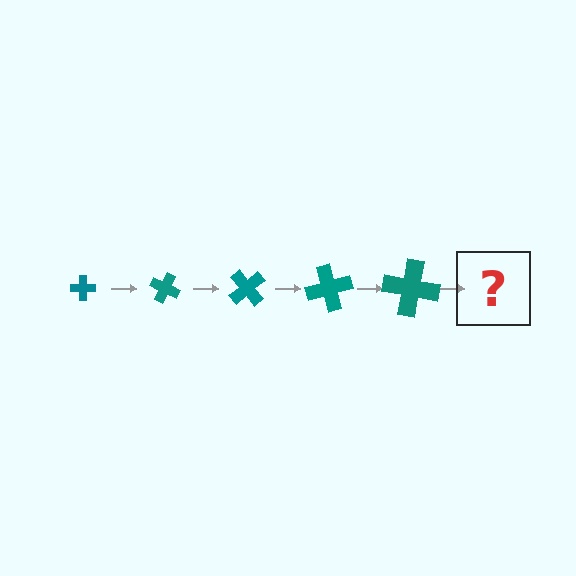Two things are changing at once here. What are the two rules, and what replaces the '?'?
The two rules are that the cross grows larger each step and it rotates 25 degrees each step. The '?' should be a cross, larger than the previous one and rotated 125 degrees from the start.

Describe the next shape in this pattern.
It should be a cross, larger than the previous one and rotated 125 degrees from the start.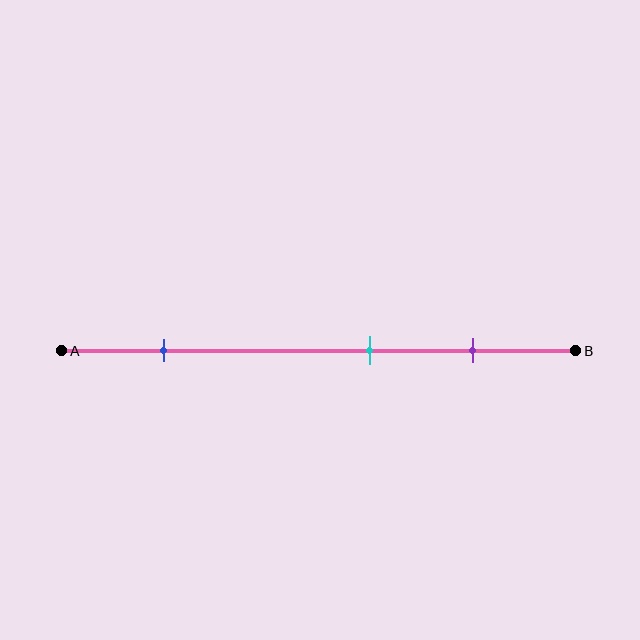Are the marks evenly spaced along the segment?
No, the marks are not evenly spaced.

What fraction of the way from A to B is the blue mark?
The blue mark is approximately 20% (0.2) of the way from A to B.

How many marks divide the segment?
There are 3 marks dividing the segment.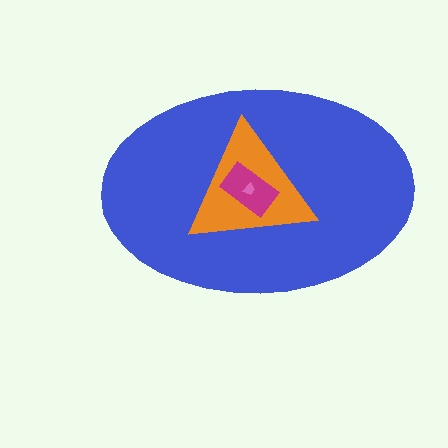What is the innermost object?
The pink trapezoid.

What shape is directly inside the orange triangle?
The magenta rectangle.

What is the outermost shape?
The blue ellipse.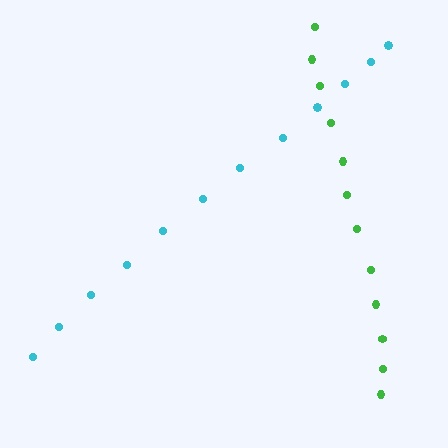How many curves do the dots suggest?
There are 2 distinct paths.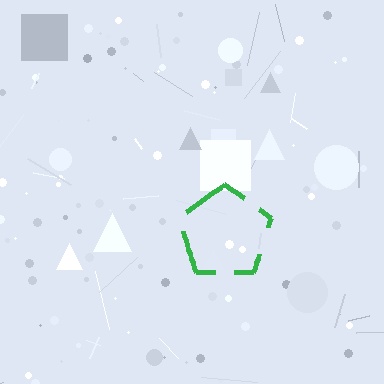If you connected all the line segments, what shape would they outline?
They would outline a pentagon.